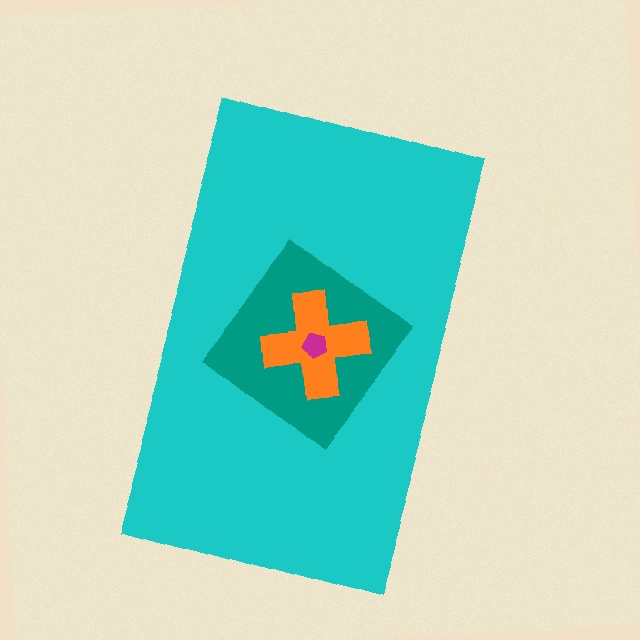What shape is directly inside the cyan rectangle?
The teal diamond.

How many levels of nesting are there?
4.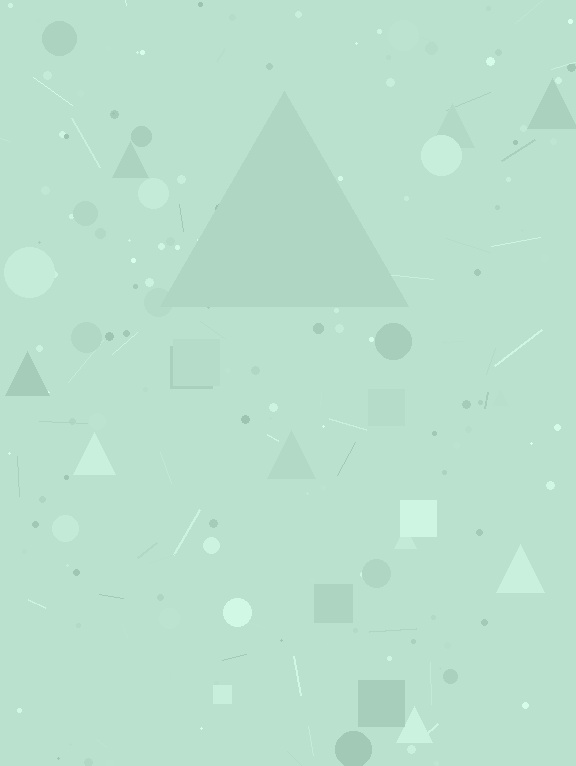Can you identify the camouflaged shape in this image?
The camouflaged shape is a triangle.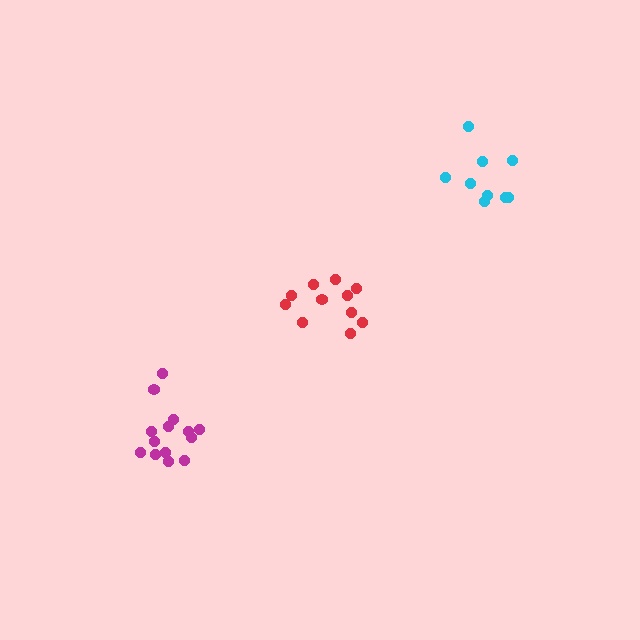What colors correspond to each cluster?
The clusters are colored: red, cyan, magenta.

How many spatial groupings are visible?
There are 3 spatial groupings.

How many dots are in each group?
Group 1: 11 dots, Group 2: 9 dots, Group 3: 14 dots (34 total).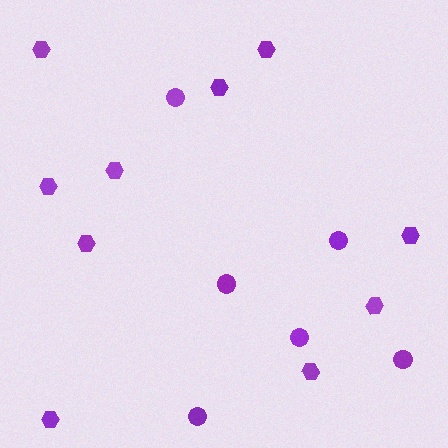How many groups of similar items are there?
There are 2 groups: one group of circles (6) and one group of hexagons (10).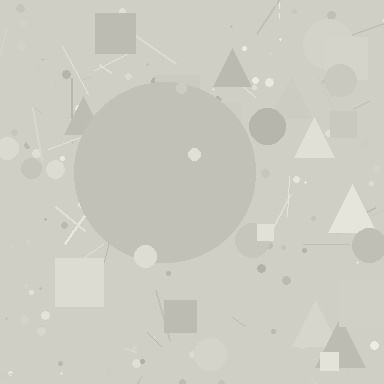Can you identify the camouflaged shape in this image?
The camouflaged shape is a circle.